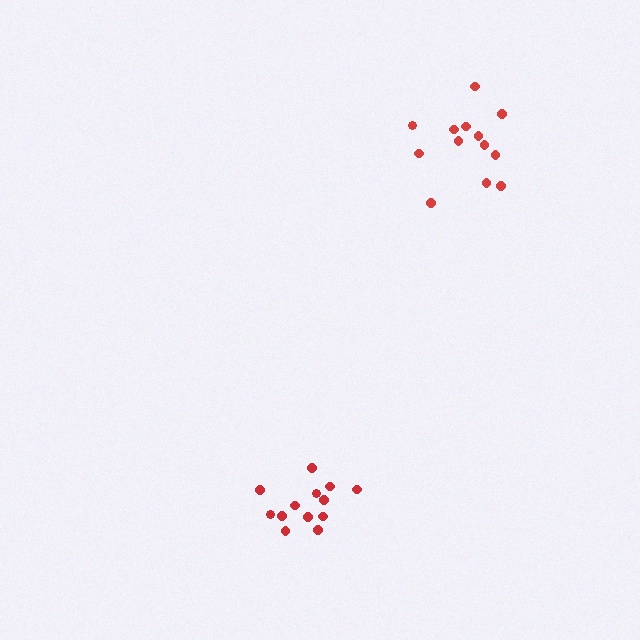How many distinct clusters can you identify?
There are 2 distinct clusters.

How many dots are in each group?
Group 1: 13 dots, Group 2: 13 dots (26 total).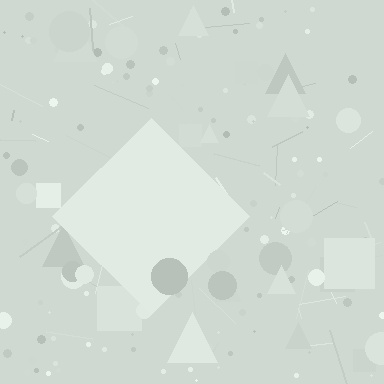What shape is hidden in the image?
A diamond is hidden in the image.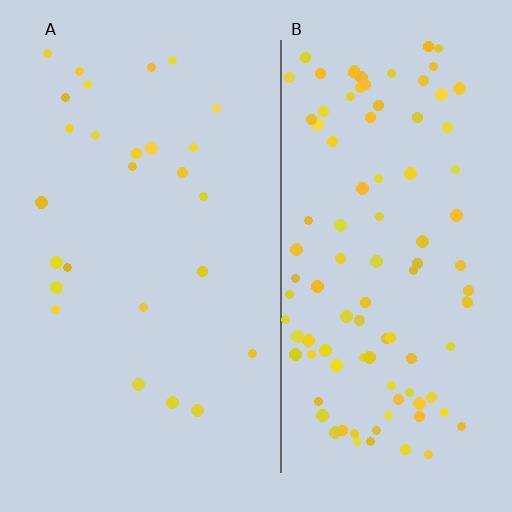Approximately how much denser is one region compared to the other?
Approximately 3.9× — region B over region A.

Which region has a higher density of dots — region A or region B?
B (the right).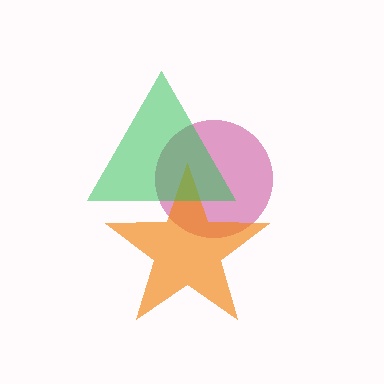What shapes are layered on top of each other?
The layered shapes are: a magenta circle, an orange star, a green triangle.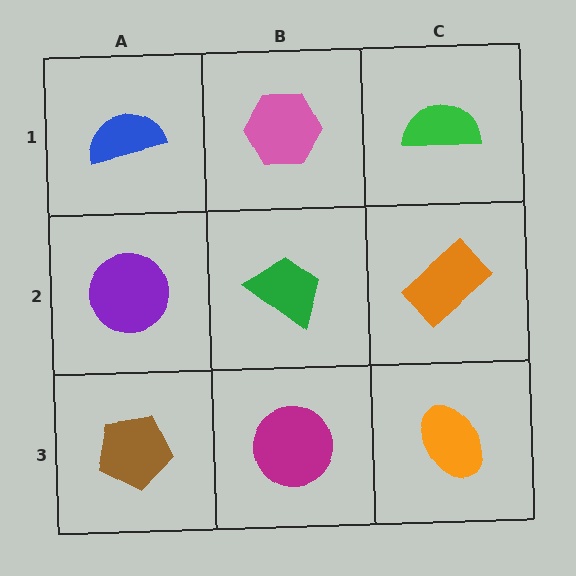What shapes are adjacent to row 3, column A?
A purple circle (row 2, column A), a magenta circle (row 3, column B).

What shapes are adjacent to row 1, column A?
A purple circle (row 2, column A), a pink hexagon (row 1, column B).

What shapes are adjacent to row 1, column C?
An orange rectangle (row 2, column C), a pink hexagon (row 1, column B).